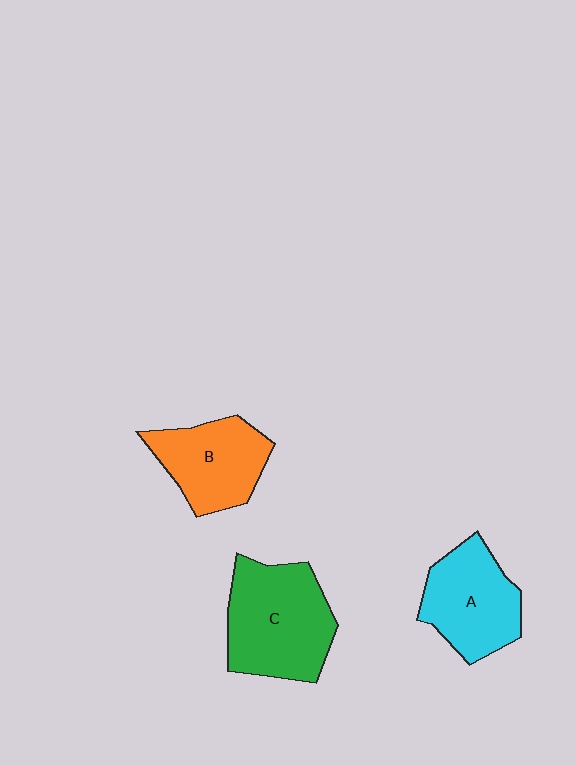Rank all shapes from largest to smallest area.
From largest to smallest: C (green), A (cyan), B (orange).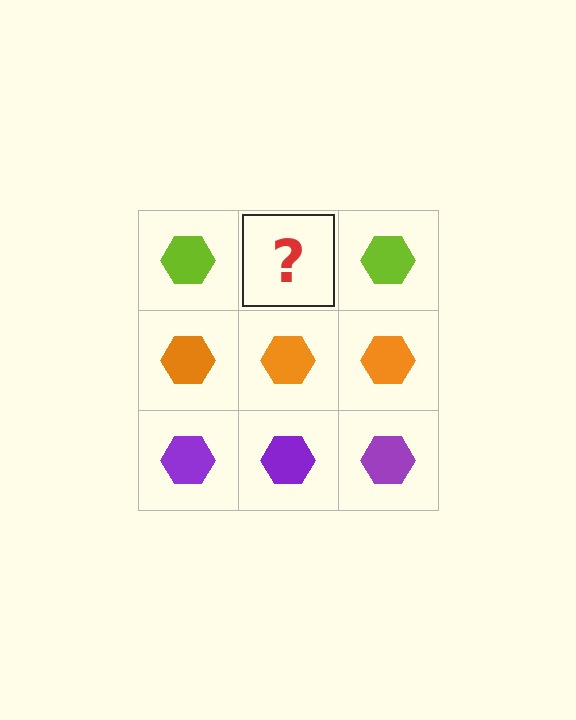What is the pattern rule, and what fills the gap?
The rule is that each row has a consistent color. The gap should be filled with a lime hexagon.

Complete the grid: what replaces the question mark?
The question mark should be replaced with a lime hexagon.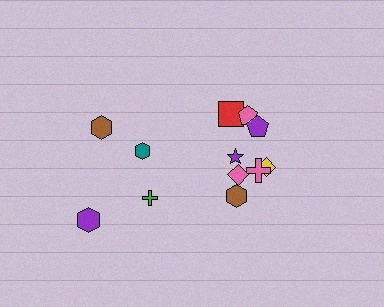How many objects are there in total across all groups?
There are 12 objects.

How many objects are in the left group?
There are 4 objects.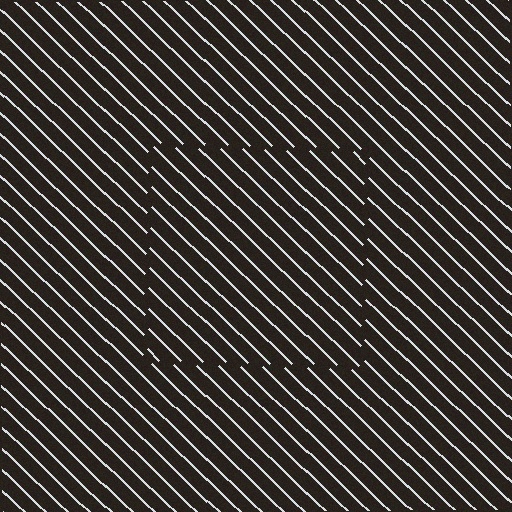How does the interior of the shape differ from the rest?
The interior of the shape contains the same grating, shifted by half a period — the contour is defined by the phase discontinuity where line-ends from the inner and outer gratings abut.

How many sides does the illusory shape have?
4 sides — the line-ends trace a square.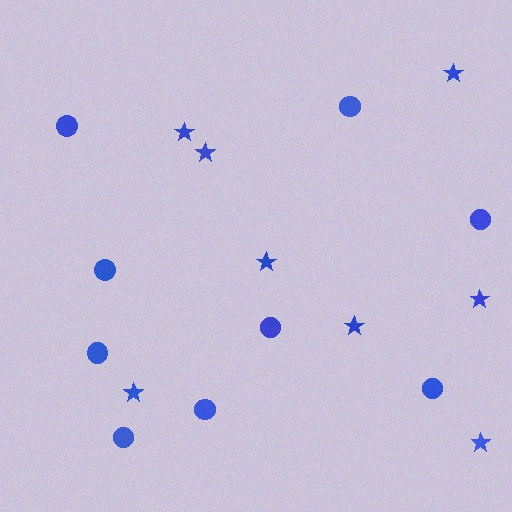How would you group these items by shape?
There are 2 groups: one group of circles (9) and one group of stars (8).